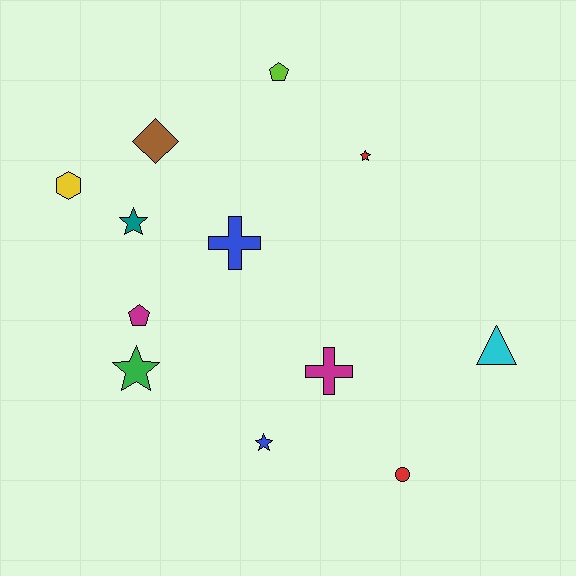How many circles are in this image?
There is 1 circle.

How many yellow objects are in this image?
There is 1 yellow object.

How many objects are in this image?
There are 12 objects.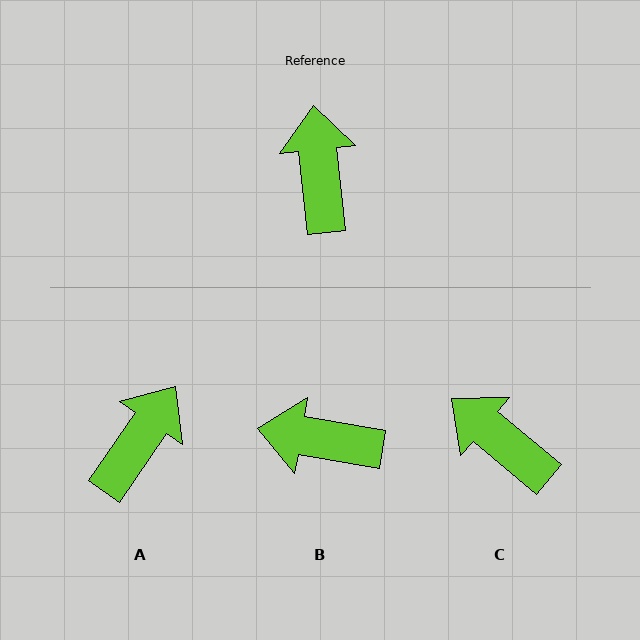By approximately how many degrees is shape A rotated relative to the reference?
Approximately 41 degrees clockwise.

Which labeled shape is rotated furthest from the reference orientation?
B, about 74 degrees away.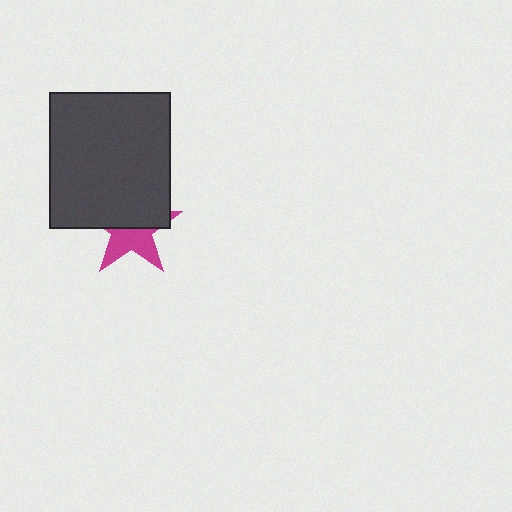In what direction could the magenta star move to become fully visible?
The magenta star could move down. That would shift it out from behind the dark gray rectangle entirely.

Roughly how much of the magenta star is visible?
About half of it is visible (roughly 45%).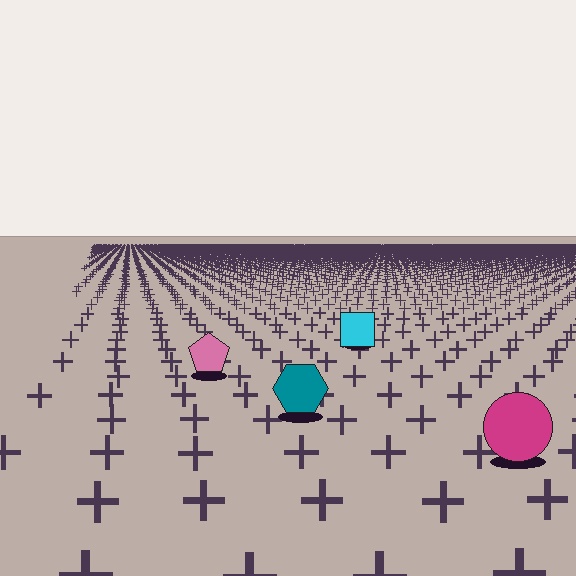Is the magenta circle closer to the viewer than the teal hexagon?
Yes. The magenta circle is closer — you can tell from the texture gradient: the ground texture is coarser near it.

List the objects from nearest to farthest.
From nearest to farthest: the magenta circle, the teal hexagon, the pink pentagon, the cyan square.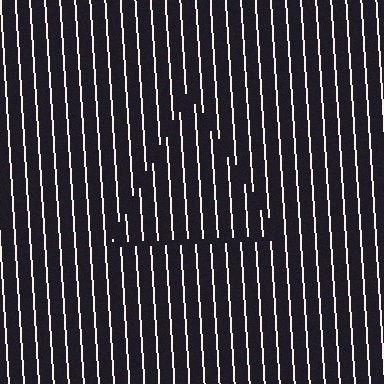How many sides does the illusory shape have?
3 sides — the line-ends trace a triangle.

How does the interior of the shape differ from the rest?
The interior of the shape contains the same grating, shifted by half a period — the contour is defined by the phase discontinuity where line-ends from the inner and outer gratings abut.